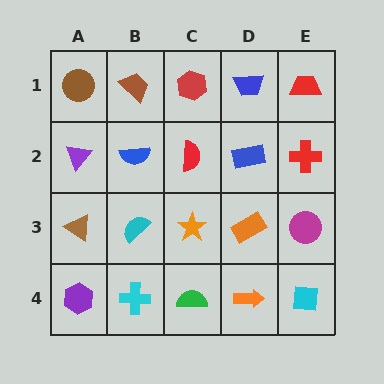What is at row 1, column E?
A red trapezoid.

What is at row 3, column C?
An orange star.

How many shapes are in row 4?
5 shapes.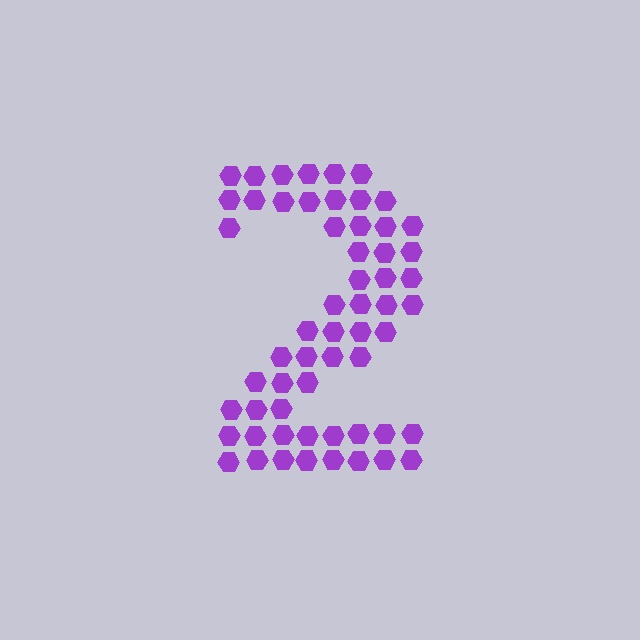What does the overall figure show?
The overall figure shows the digit 2.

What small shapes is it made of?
It is made of small hexagons.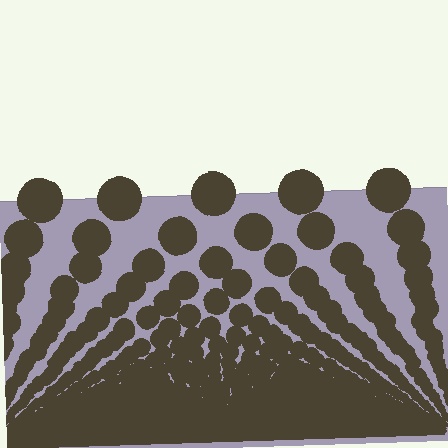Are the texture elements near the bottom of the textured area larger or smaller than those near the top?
Smaller. The gradient is inverted — elements near the bottom are smaller and denser.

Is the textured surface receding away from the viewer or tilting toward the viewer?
The surface appears to tilt toward the viewer. Texture elements get larger and sparser toward the top.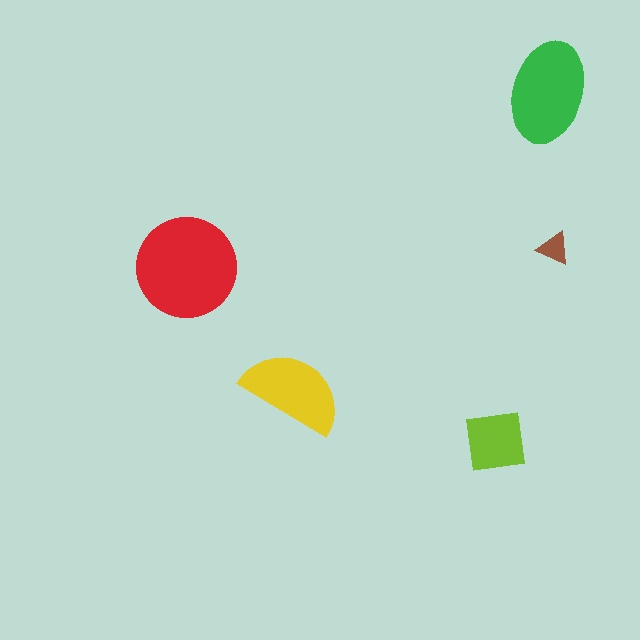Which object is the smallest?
The brown triangle.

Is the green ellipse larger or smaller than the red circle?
Smaller.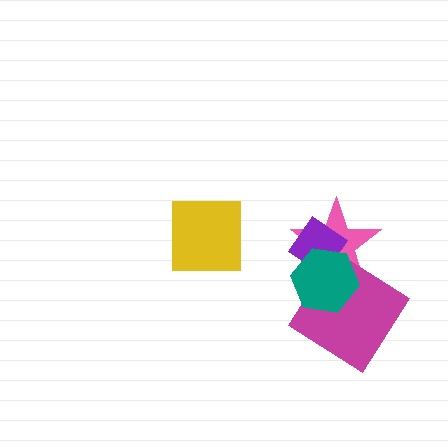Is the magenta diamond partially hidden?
Yes, it is partially covered by another shape.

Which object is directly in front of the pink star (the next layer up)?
The purple diamond is directly in front of the pink star.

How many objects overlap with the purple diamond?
2 objects overlap with the purple diamond.